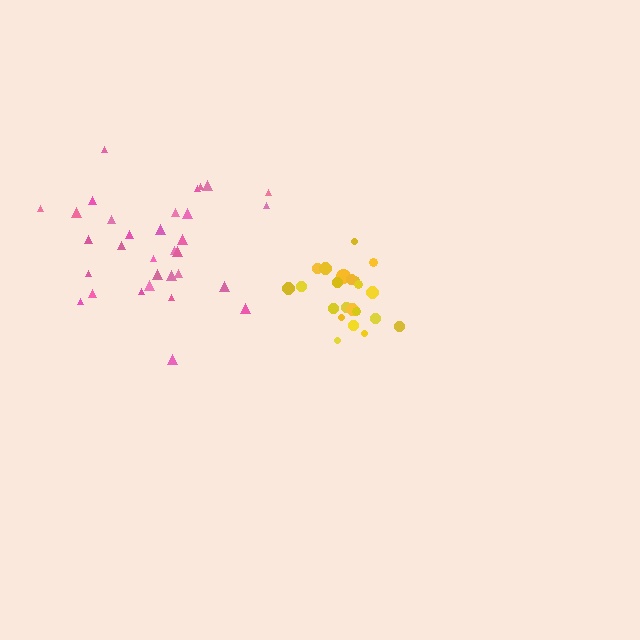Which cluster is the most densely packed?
Yellow.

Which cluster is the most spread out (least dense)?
Pink.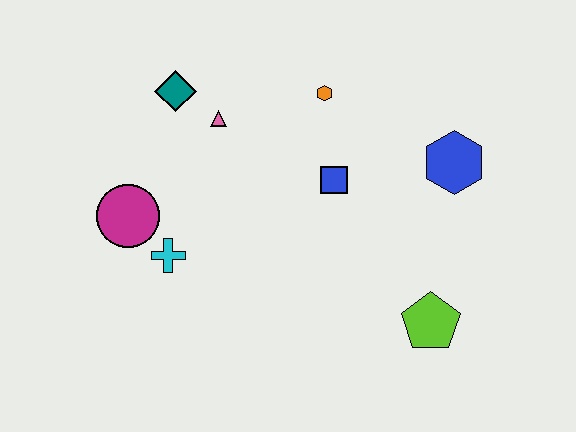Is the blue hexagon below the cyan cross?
No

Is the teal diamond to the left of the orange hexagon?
Yes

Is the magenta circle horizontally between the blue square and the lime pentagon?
No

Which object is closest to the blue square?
The orange hexagon is closest to the blue square.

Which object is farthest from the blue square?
The magenta circle is farthest from the blue square.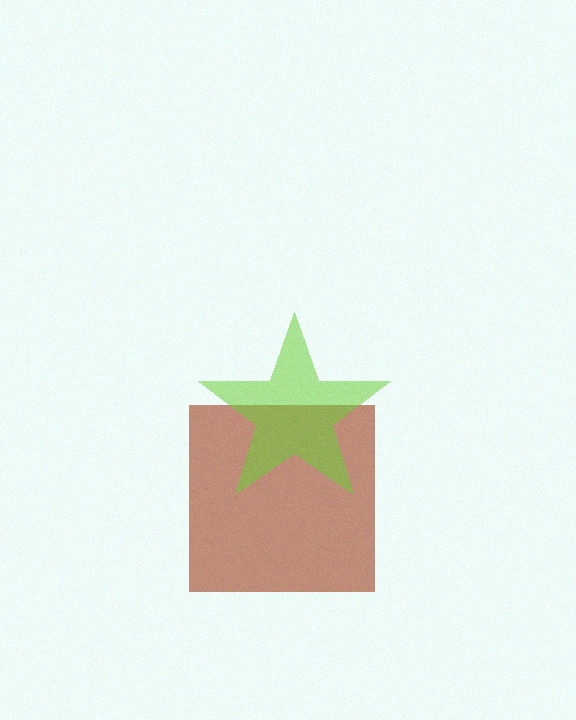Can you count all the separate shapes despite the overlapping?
Yes, there are 2 separate shapes.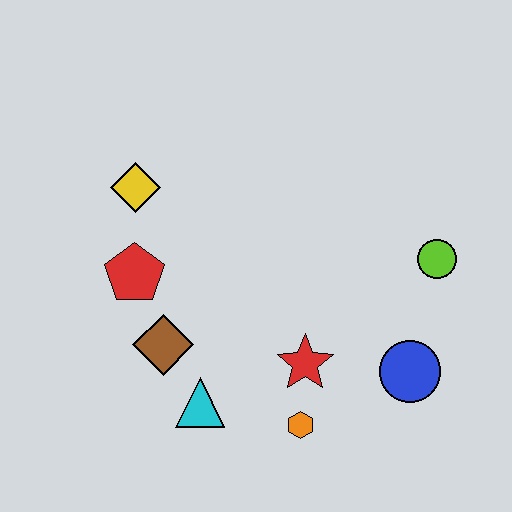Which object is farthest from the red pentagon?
The lime circle is farthest from the red pentagon.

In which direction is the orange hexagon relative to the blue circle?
The orange hexagon is to the left of the blue circle.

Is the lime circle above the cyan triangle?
Yes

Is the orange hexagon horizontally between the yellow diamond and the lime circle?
Yes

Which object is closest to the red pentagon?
The brown diamond is closest to the red pentagon.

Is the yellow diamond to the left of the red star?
Yes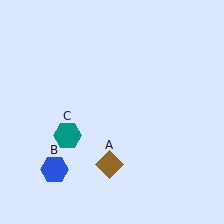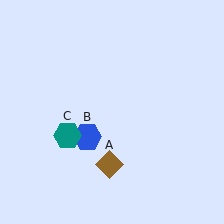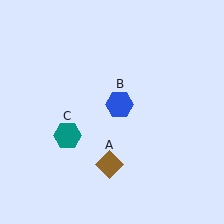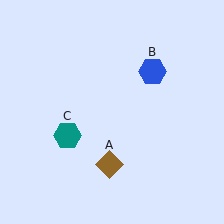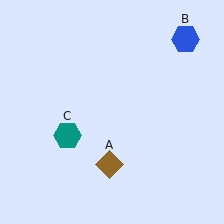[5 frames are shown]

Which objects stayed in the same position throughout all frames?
Brown diamond (object A) and teal hexagon (object C) remained stationary.